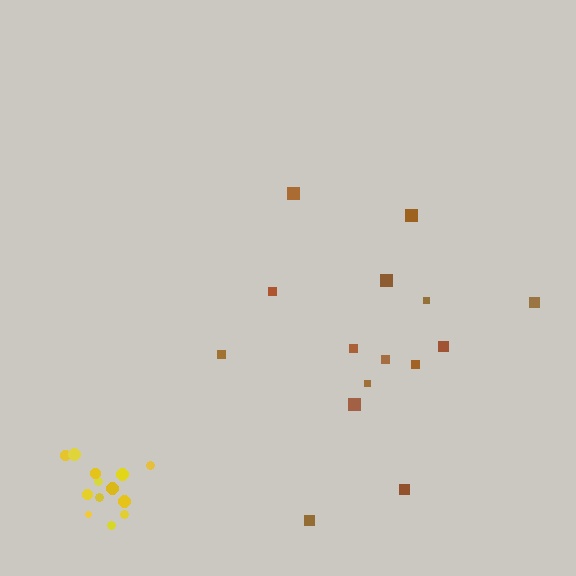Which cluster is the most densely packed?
Yellow.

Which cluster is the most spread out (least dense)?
Brown.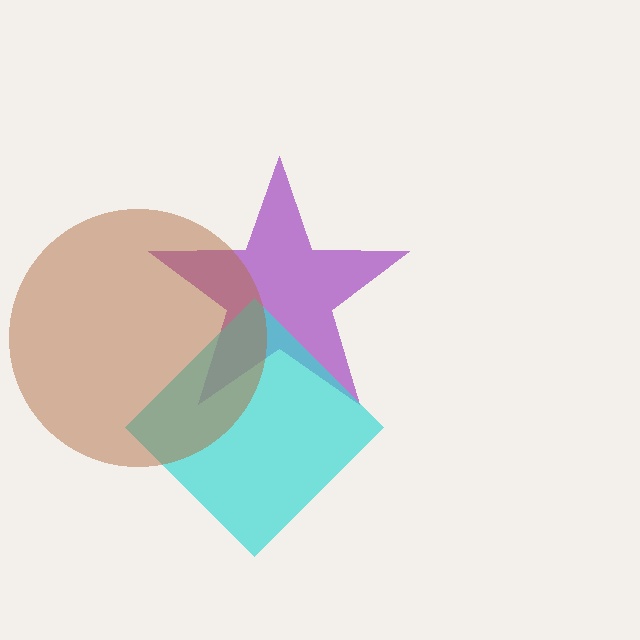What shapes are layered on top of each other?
The layered shapes are: a purple star, a cyan diamond, a brown circle.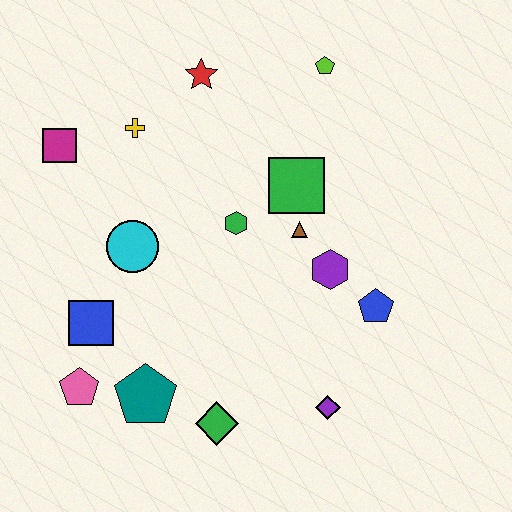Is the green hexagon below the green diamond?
No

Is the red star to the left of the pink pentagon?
No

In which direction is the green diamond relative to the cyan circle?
The green diamond is below the cyan circle.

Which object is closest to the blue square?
The pink pentagon is closest to the blue square.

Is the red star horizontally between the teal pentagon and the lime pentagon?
Yes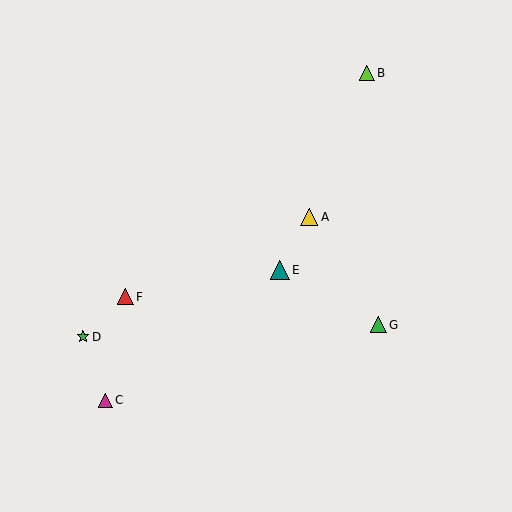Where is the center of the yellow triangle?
The center of the yellow triangle is at (309, 217).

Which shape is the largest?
The teal triangle (labeled E) is the largest.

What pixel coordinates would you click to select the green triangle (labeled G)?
Click at (378, 325) to select the green triangle G.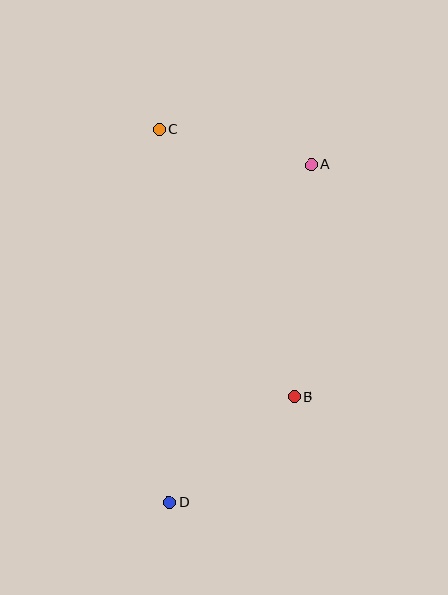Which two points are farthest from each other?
Points C and D are farthest from each other.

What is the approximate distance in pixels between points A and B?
The distance between A and B is approximately 232 pixels.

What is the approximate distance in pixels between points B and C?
The distance between B and C is approximately 299 pixels.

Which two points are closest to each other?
Points A and C are closest to each other.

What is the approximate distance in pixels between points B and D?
The distance between B and D is approximately 164 pixels.